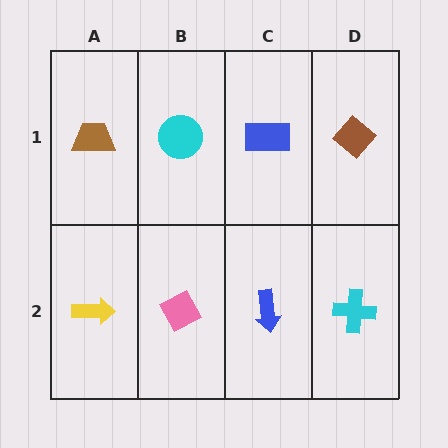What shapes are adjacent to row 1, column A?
A yellow arrow (row 2, column A), a cyan circle (row 1, column B).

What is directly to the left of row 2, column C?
A pink diamond.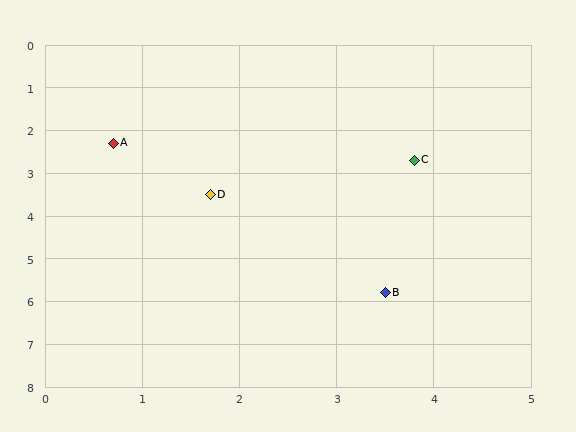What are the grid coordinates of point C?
Point C is at approximately (3.8, 2.7).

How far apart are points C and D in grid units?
Points C and D are about 2.2 grid units apart.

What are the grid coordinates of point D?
Point D is at approximately (1.7, 3.5).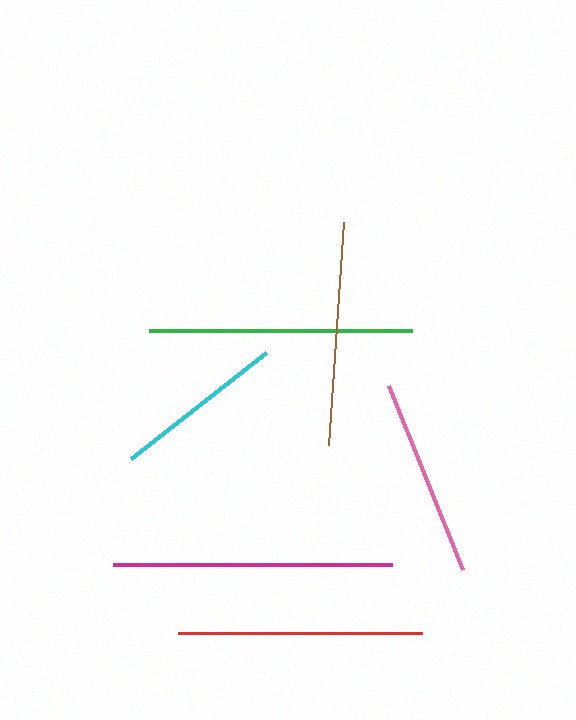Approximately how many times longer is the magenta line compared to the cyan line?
The magenta line is approximately 1.6 times the length of the cyan line.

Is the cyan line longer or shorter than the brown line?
The brown line is longer than the cyan line.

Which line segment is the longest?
The magenta line is the longest at approximately 279 pixels.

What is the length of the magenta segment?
The magenta segment is approximately 279 pixels long.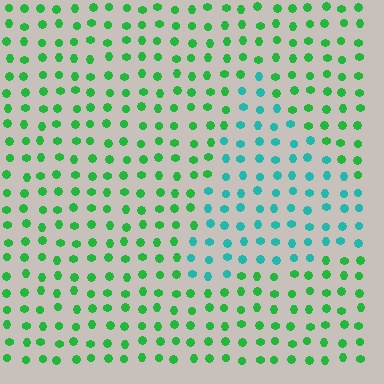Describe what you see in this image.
The image is filled with small green elements in a uniform arrangement. A triangle-shaped region is visible where the elements are tinted to a slightly different hue, forming a subtle color boundary.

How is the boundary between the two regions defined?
The boundary is defined purely by a slight shift in hue (about 45 degrees). Spacing, size, and orientation are identical on both sides.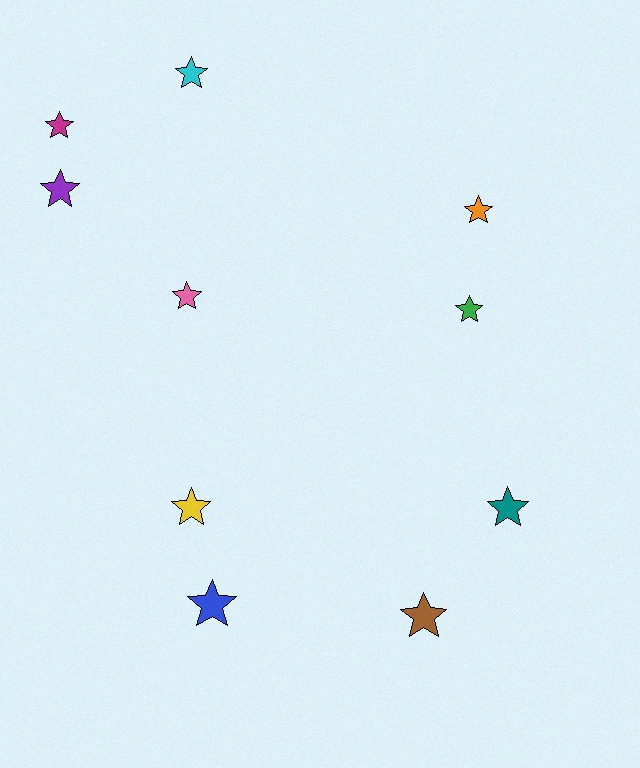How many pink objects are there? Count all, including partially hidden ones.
There is 1 pink object.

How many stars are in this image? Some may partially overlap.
There are 10 stars.